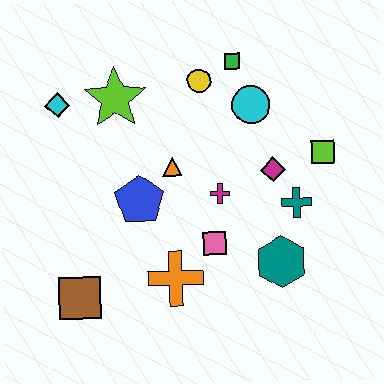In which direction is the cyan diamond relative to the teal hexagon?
The cyan diamond is to the left of the teal hexagon.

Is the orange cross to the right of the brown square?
Yes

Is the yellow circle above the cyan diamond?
Yes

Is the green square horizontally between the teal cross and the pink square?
Yes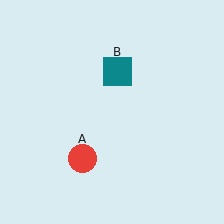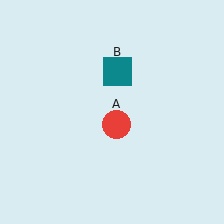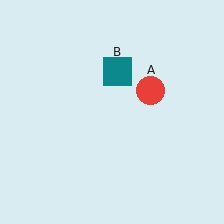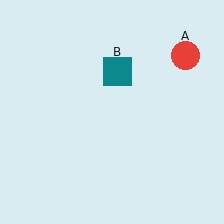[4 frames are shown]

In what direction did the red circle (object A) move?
The red circle (object A) moved up and to the right.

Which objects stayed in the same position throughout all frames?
Teal square (object B) remained stationary.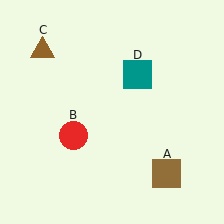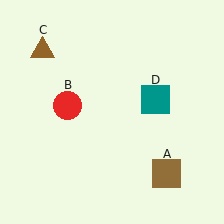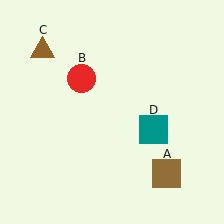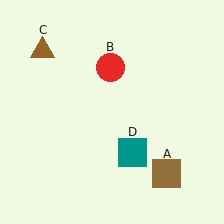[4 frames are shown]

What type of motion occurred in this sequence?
The red circle (object B), teal square (object D) rotated clockwise around the center of the scene.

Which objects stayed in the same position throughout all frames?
Brown square (object A) and brown triangle (object C) remained stationary.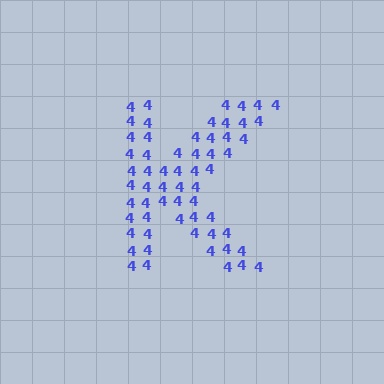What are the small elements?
The small elements are digit 4's.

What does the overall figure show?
The overall figure shows the letter K.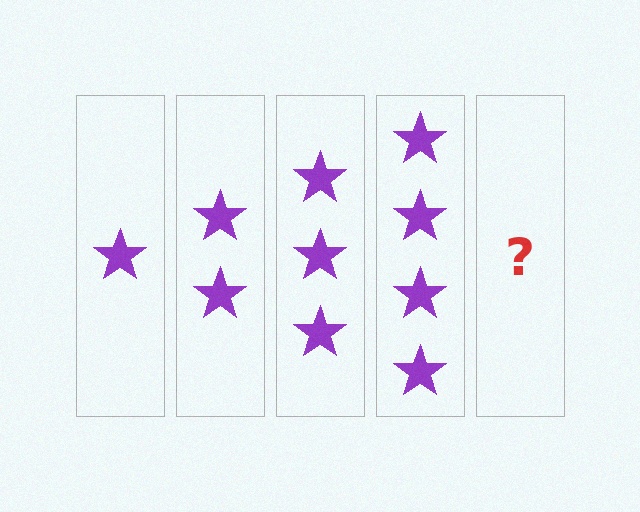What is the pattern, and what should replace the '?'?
The pattern is that each step adds one more star. The '?' should be 5 stars.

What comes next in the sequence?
The next element should be 5 stars.